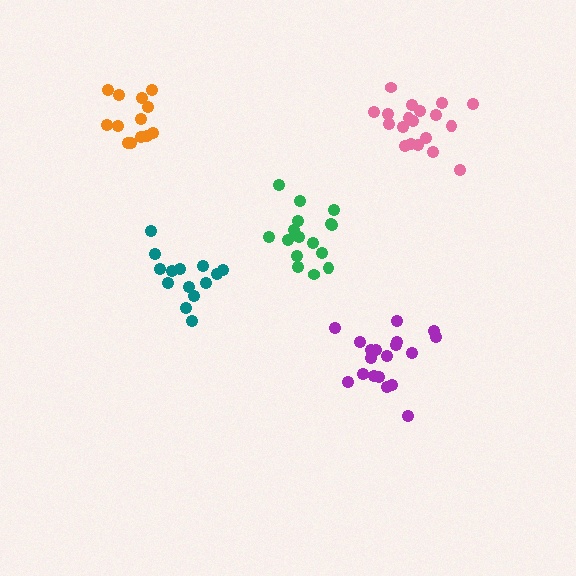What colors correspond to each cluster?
The clusters are colored: purple, teal, pink, green, orange.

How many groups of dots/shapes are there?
There are 5 groups.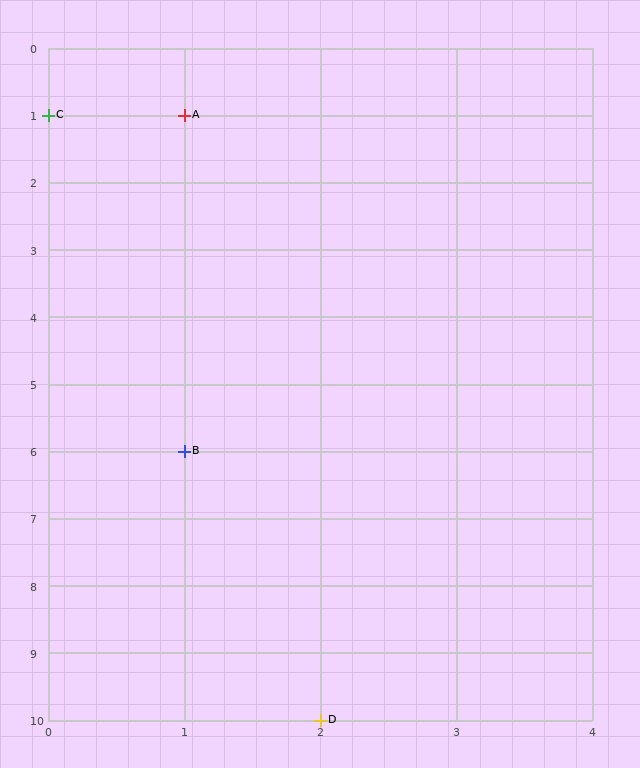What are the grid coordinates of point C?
Point C is at grid coordinates (0, 1).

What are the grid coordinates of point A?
Point A is at grid coordinates (1, 1).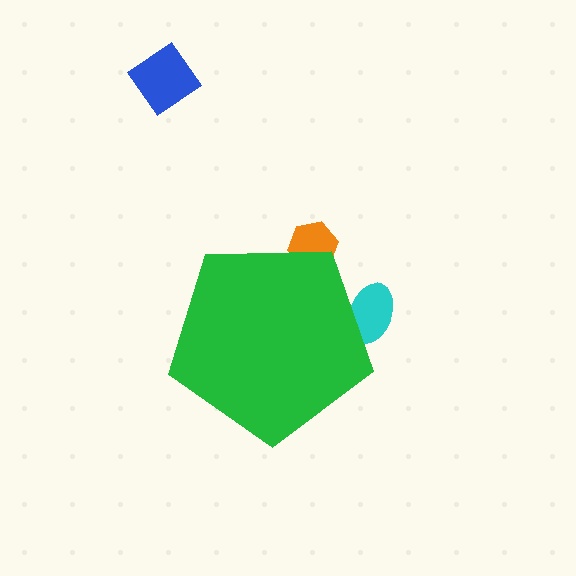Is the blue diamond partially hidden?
No, the blue diamond is fully visible.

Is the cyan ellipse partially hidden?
Yes, the cyan ellipse is partially hidden behind the green pentagon.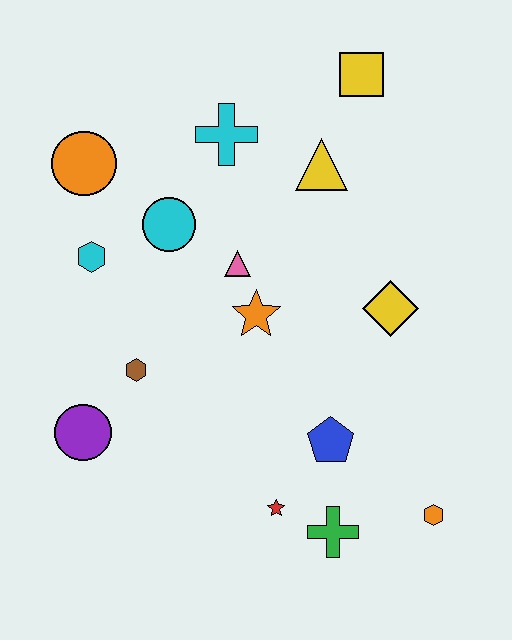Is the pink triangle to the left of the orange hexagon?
Yes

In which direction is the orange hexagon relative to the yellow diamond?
The orange hexagon is below the yellow diamond.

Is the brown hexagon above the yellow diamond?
No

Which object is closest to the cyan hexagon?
The cyan circle is closest to the cyan hexagon.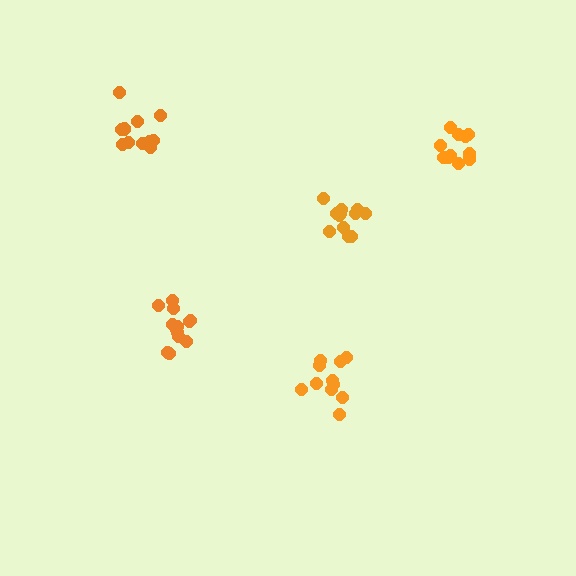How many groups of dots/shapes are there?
There are 5 groups.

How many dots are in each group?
Group 1: 12 dots, Group 2: 11 dots, Group 3: 12 dots, Group 4: 11 dots, Group 5: 13 dots (59 total).